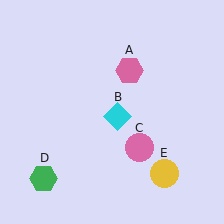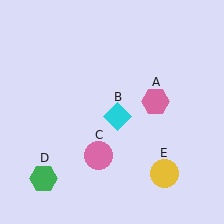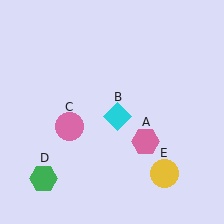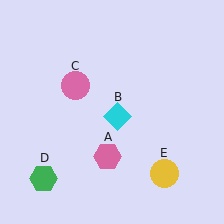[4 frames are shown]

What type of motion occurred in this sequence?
The pink hexagon (object A), pink circle (object C) rotated clockwise around the center of the scene.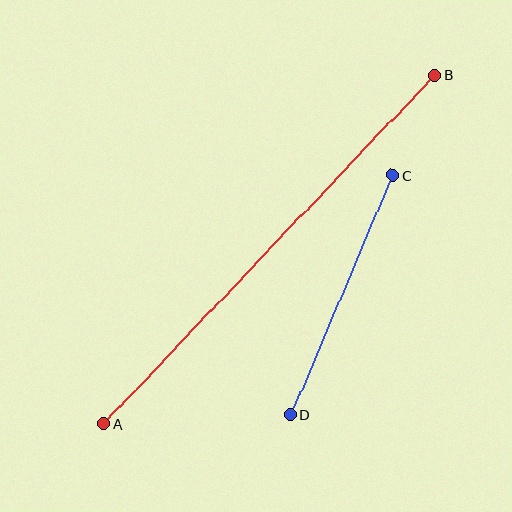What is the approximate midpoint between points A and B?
The midpoint is at approximately (269, 250) pixels.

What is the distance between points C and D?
The distance is approximately 261 pixels.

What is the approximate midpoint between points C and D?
The midpoint is at approximately (342, 295) pixels.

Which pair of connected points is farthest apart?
Points A and B are farthest apart.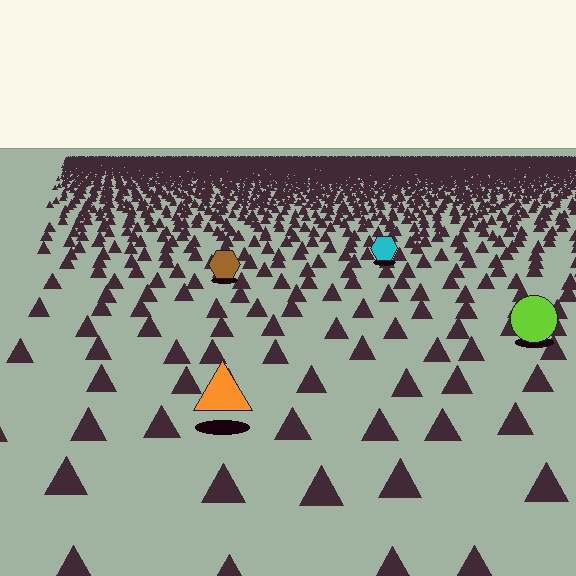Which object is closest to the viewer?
The orange triangle is closest. The texture marks near it are larger and more spread out.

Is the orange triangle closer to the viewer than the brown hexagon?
Yes. The orange triangle is closer — you can tell from the texture gradient: the ground texture is coarser near it.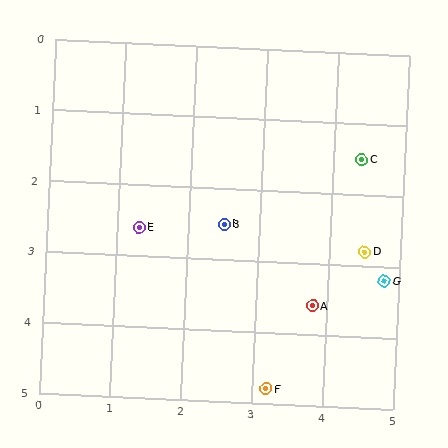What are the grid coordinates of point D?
Point D is at approximately (4.5, 2.8).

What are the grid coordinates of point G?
Point G is at approximately (4.8, 3.2).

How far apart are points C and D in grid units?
Points C and D are about 1.3 grid units apart.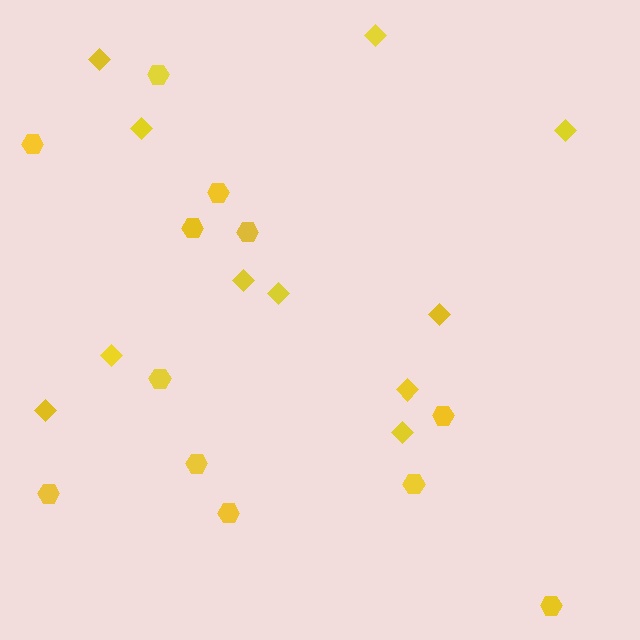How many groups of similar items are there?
There are 2 groups: one group of hexagons (12) and one group of diamonds (11).